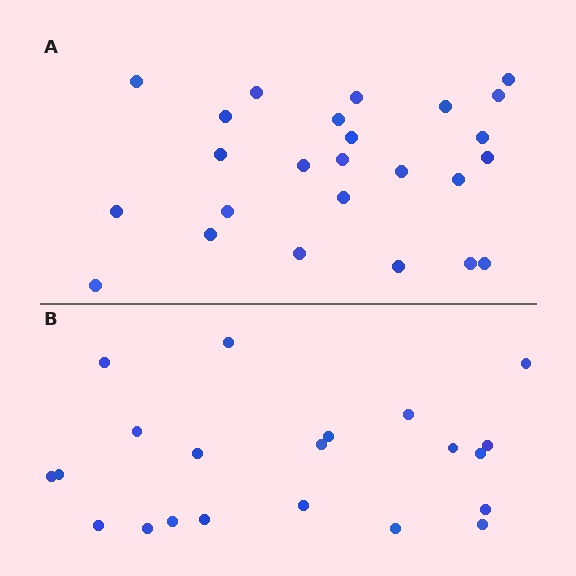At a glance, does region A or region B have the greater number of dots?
Region A (the top region) has more dots.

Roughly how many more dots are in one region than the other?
Region A has about 4 more dots than region B.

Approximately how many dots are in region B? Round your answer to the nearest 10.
About 20 dots. (The exact count is 21, which rounds to 20.)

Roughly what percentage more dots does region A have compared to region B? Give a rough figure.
About 20% more.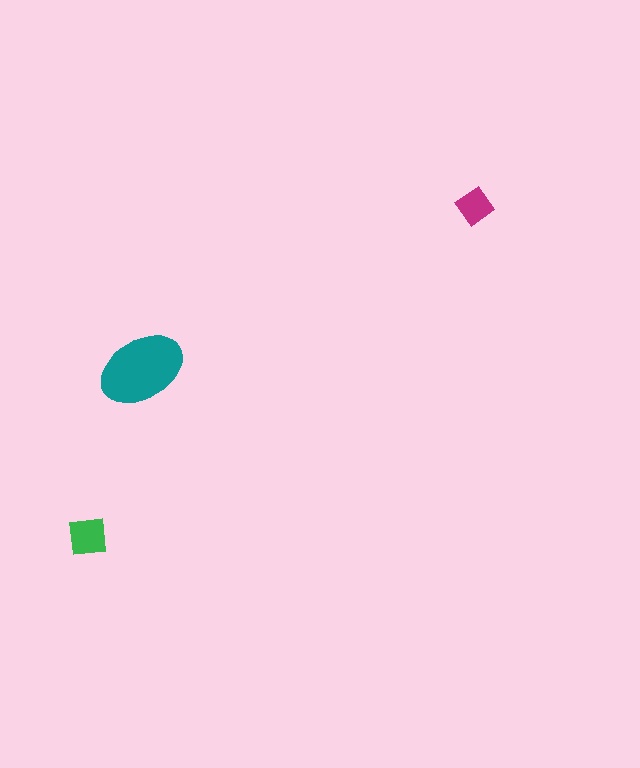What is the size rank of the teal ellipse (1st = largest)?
1st.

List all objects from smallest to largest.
The magenta diamond, the green square, the teal ellipse.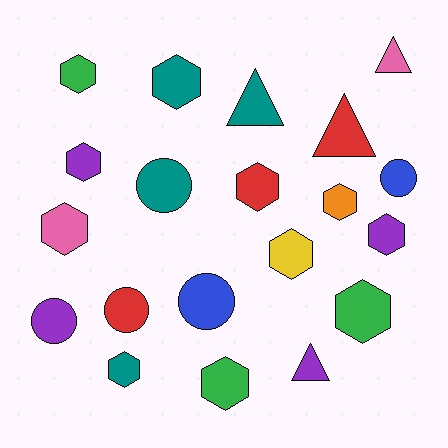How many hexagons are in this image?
There are 11 hexagons.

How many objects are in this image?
There are 20 objects.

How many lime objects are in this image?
There are no lime objects.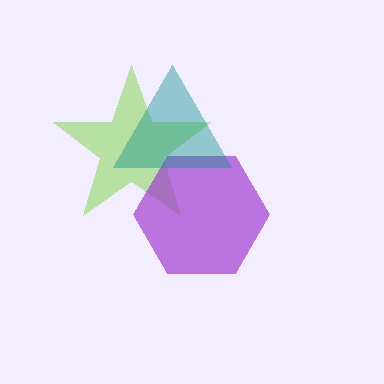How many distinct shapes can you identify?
There are 3 distinct shapes: a lime star, a purple hexagon, a teal triangle.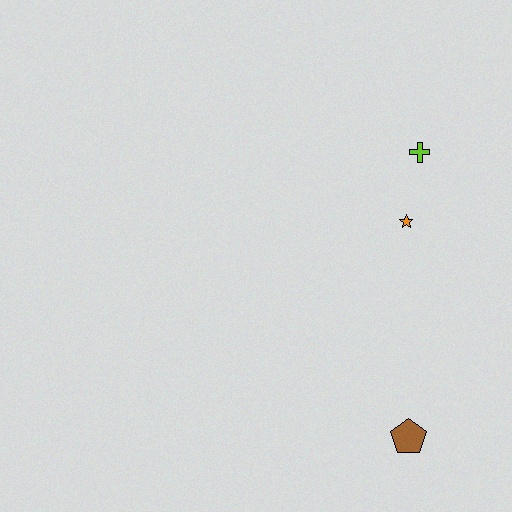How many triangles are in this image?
There are no triangles.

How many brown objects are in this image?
There is 1 brown object.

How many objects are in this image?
There are 3 objects.